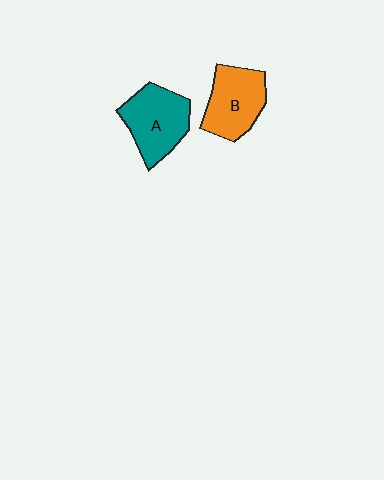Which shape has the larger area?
Shape A (teal).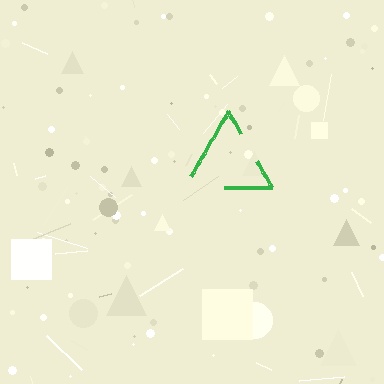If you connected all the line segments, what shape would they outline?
They would outline a triangle.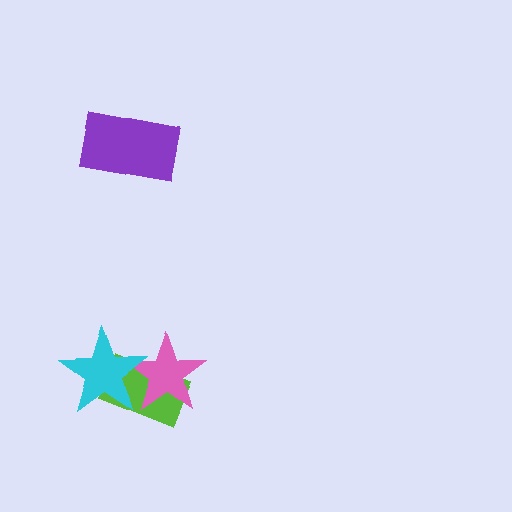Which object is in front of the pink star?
The cyan star is in front of the pink star.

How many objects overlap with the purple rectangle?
0 objects overlap with the purple rectangle.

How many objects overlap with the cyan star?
2 objects overlap with the cyan star.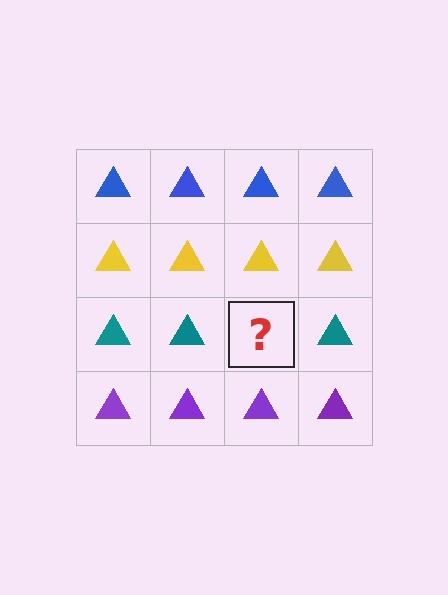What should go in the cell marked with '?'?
The missing cell should contain a teal triangle.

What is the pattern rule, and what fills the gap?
The rule is that each row has a consistent color. The gap should be filled with a teal triangle.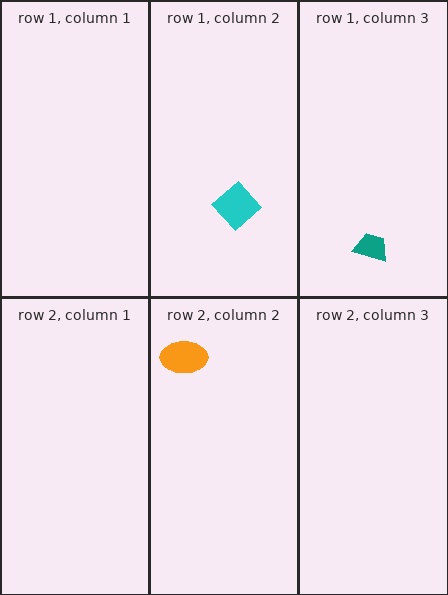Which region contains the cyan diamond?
The row 1, column 2 region.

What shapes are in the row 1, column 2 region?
The cyan diamond.